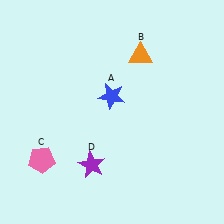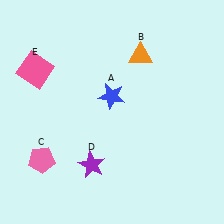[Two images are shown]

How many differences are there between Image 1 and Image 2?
There is 1 difference between the two images.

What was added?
A pink square (E) was added in Image 2.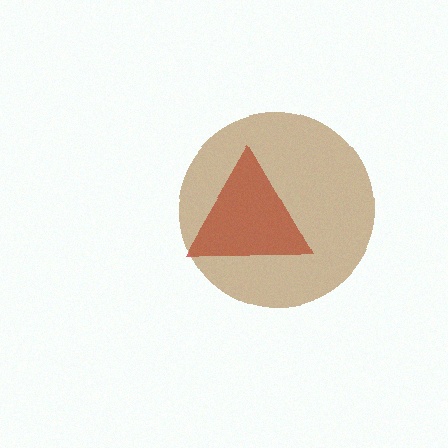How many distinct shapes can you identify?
There are 2 distinct shapes: a red triangle, a brown circle.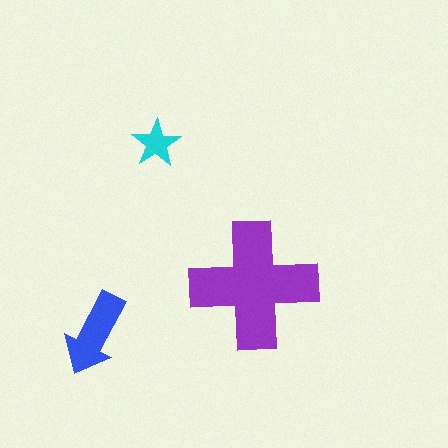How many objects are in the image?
There are 3 objects in the image.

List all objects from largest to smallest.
The purple cross, the blue arrow, the cyan star.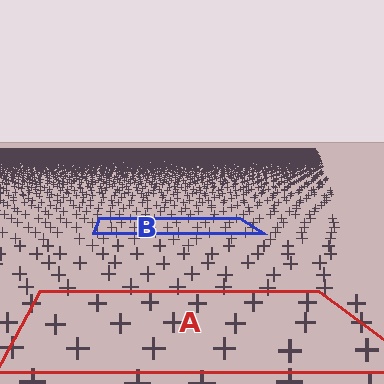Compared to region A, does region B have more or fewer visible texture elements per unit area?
Region B has more texture elements per unit area — they are packed more densely because it is farther away.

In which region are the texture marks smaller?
The texture marks are smaller in region B, because it is farther away.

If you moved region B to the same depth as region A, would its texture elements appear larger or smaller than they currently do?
They would appear larger. At a closer depth, the same texture elements are projected at a bigger on-screen size.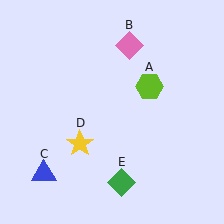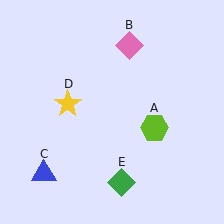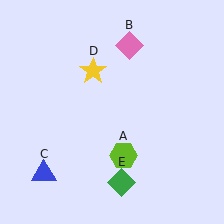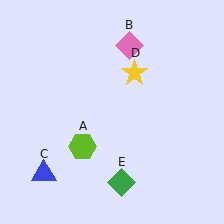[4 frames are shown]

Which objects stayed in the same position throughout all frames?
Pink diamond (object B) and blue triangle (object C) and green diamond (object E) remained stationary.